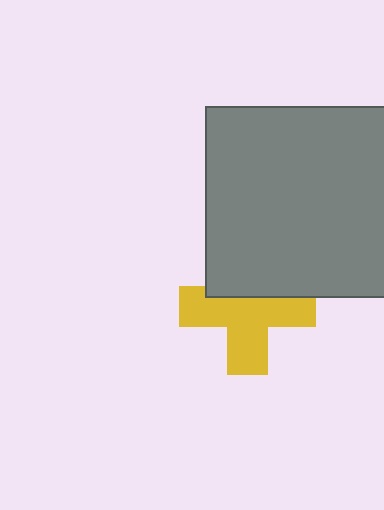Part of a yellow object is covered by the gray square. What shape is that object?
It is a cross.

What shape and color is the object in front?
The object in front is a gray square.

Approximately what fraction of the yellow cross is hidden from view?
Roughly 34% of the yellow cross is hidden behind the gray square.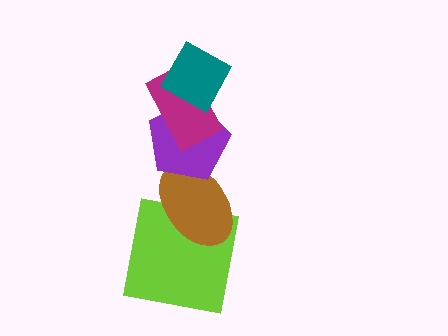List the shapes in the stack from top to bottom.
From top to bottom: the teal diamond, the magenta rectangle, the purple pentagon, the brown ellipse, the lime square.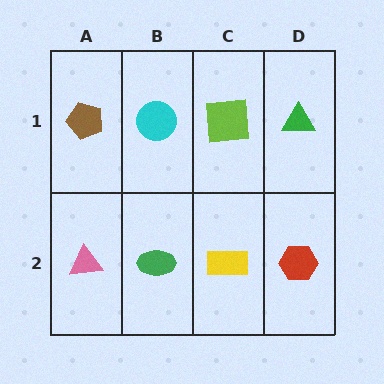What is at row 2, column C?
A yellow rectangle.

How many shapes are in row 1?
4 shapes.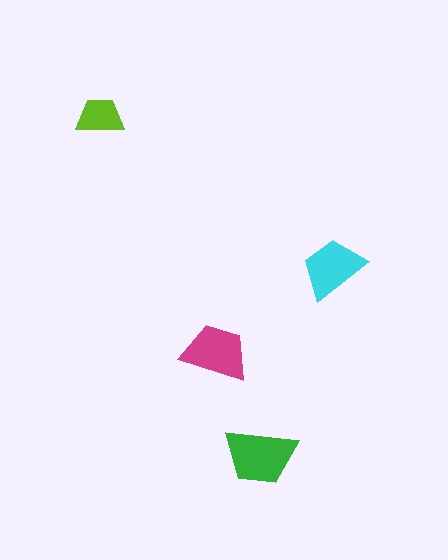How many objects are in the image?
There are 4 objects in the image.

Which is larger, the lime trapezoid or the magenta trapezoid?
The magenta one.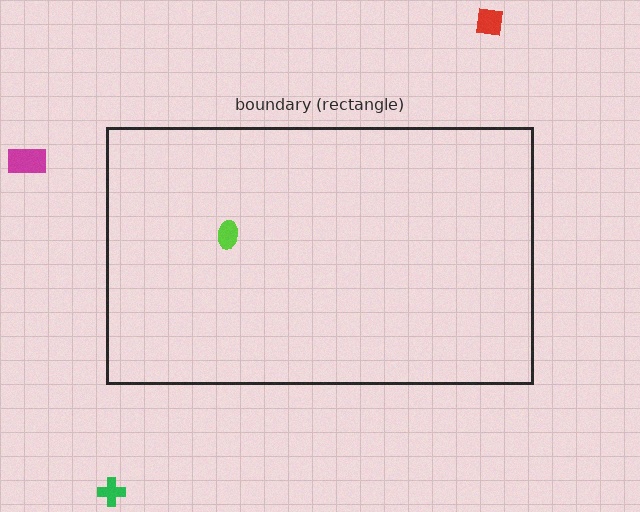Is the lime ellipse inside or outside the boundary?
Inside.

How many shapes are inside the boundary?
1 inside, 3 outside.